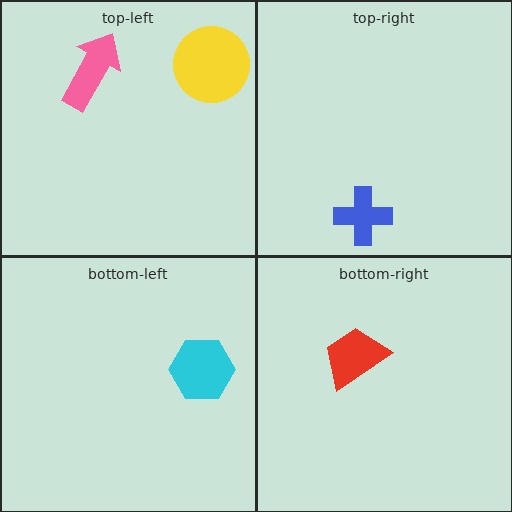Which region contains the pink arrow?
The top-left region.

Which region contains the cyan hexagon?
The bottom-left region.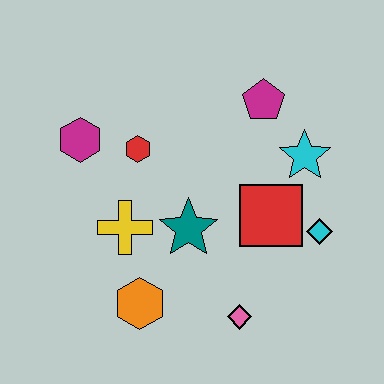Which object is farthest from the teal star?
The magenta pentagon is farthest from the teal star.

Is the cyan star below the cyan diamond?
No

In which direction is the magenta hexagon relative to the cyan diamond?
The magenta hexagon is to the left of the cyan diamond.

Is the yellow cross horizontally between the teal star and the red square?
No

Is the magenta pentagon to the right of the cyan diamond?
No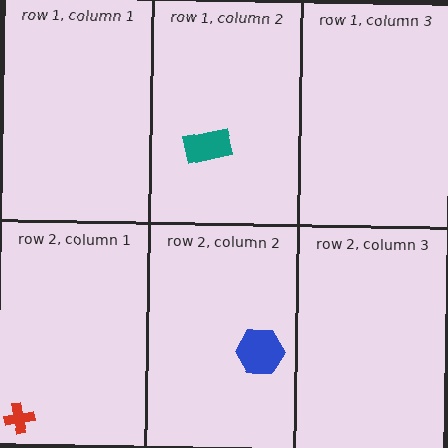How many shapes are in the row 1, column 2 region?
1.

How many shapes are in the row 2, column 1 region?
1.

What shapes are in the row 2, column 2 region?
The blue hexagon.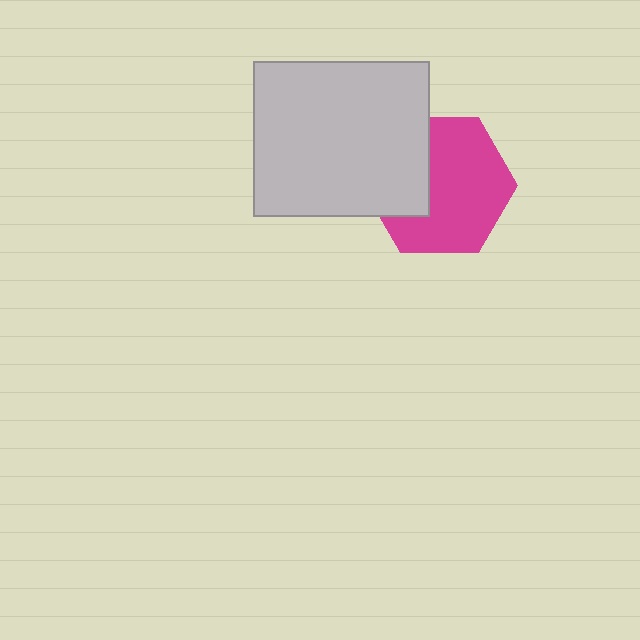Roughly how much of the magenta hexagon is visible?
Most of it is visible (roughly 67%).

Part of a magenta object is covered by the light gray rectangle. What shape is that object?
It is a hexagon.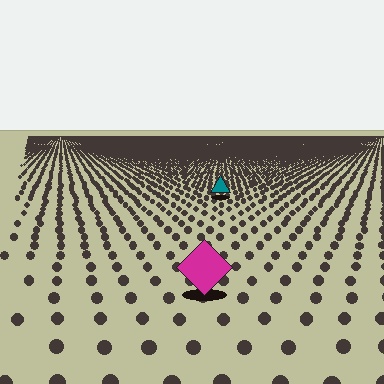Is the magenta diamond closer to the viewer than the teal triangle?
Yes. The magenta diamond is closer — you can tell from the texture gradient: the ground texture is coarser near it.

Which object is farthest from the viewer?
The teal triangle is farthest from the viewer. It appears smaller and the ground texture around it is denser.